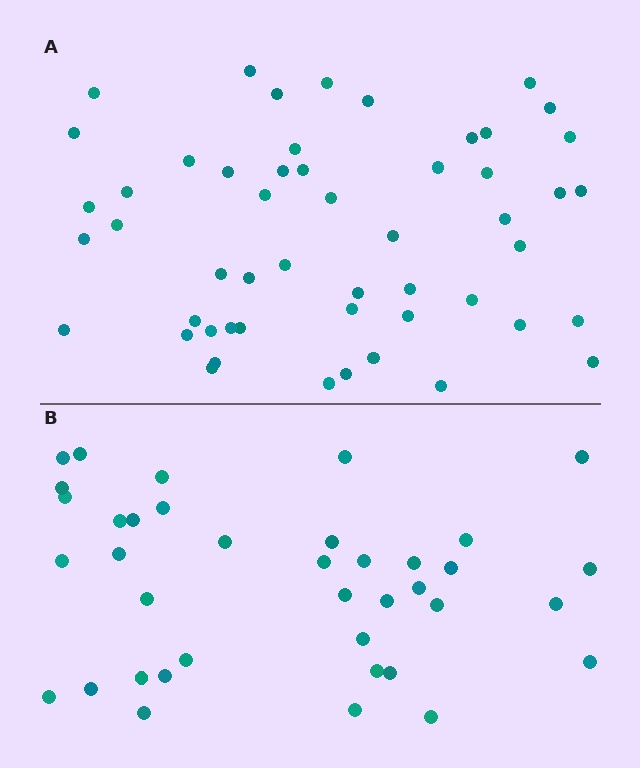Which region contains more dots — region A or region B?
Region A (the top region) has more dots.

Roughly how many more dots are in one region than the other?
Region A has approximately 15 more dots than region B.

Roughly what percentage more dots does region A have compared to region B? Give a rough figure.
About 35% more.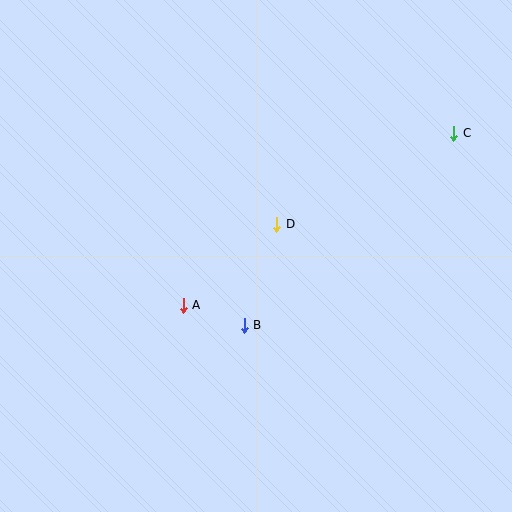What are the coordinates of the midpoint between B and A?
The midpoint between B and A is at (214, 315).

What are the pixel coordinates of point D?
Point D is at (277, 224).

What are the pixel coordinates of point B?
Point B is at (244, 325).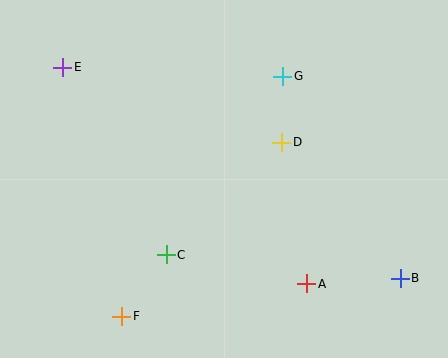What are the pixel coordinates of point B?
Point B is at (400, 278).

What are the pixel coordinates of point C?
Point C is at (166, 255).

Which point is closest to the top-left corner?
Point E is closest to the top-left corner.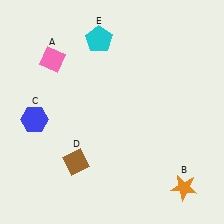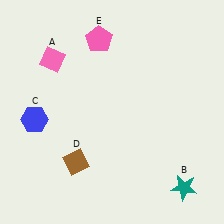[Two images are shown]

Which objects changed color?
B changed from orange to teal. E changed from cyan to pink.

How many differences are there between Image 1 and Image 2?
There are 2 differences between the two images.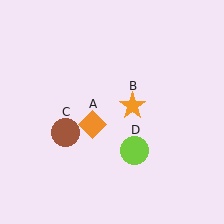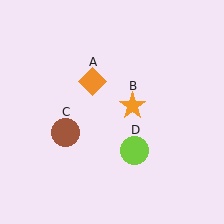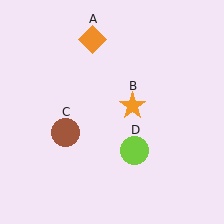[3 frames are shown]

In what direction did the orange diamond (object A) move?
The orange diamond (object A) moved up.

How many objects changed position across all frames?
1 object changed position: orange diamond (object A).